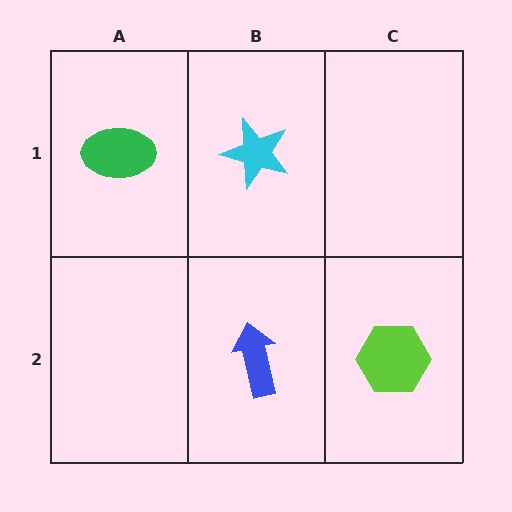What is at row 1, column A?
A green ellipse.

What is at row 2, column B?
A blue arrow.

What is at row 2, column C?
A lime hexagon.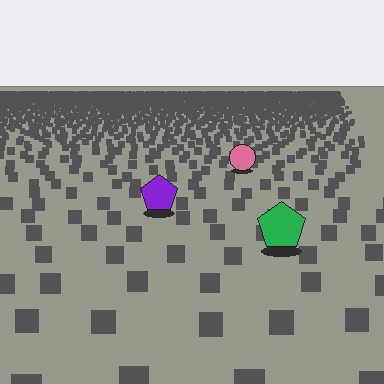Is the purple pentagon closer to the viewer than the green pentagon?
No. The green pentagon is closer — you can tell from the texture gradient: the ground texture is coarser near it.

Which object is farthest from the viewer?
The pink circle is farthest from the viewer. It appears smaller and the ground texture around it is denser.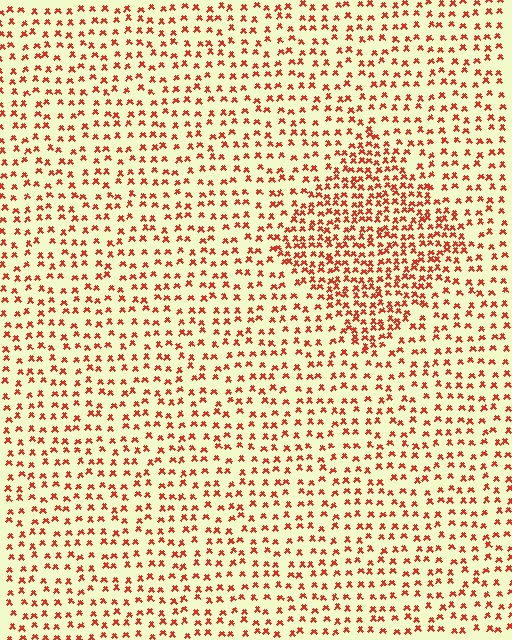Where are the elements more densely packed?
The elements are more densely packed inside the diamond boundary.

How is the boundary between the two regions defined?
The boundary is defined by a change in element density (approximately 1.9x ratio). All elements are the same color, size, and shape.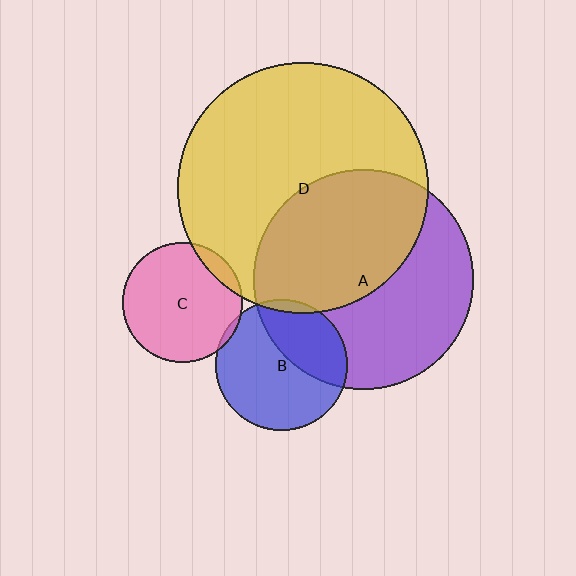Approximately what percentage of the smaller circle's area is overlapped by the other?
Approximately 5%.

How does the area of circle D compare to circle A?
Approximately 1.3 times.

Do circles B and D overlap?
Yes.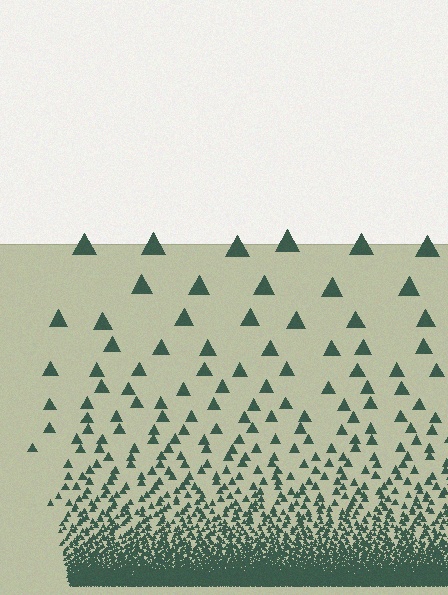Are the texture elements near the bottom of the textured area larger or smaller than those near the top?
Smaller. The gradient is inverted — elements near the bottom are smaller and denser.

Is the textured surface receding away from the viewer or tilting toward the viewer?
The surface appears to tilt toward the viewer. Texture elements get larger and sparser toward the top.